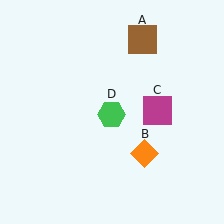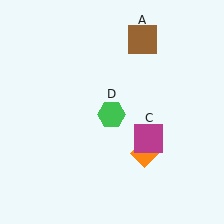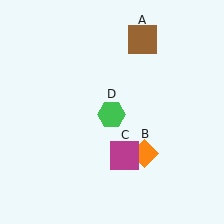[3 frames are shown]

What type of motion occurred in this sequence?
The magenta square (object C) rotated clockwise around the center of the scene.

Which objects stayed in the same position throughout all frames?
Brown square (object A) and orange diamond (object B) and green hexagon (object D) remained stationary.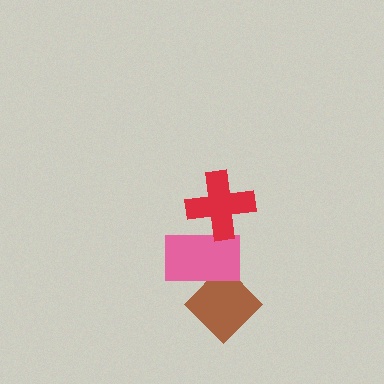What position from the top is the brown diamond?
The brown diamond is 3rd from the top.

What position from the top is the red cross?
The red cross is 1st from the top.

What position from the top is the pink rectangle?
The pink rectangle is 2nd from the top.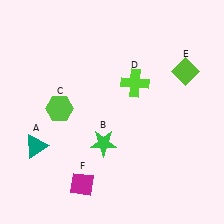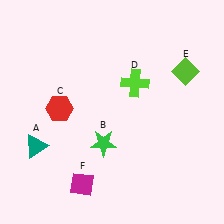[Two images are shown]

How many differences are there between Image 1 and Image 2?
There is 1 difference between the two images.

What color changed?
The hexagon (C) changed from lime in Image 1 to red in Image 2.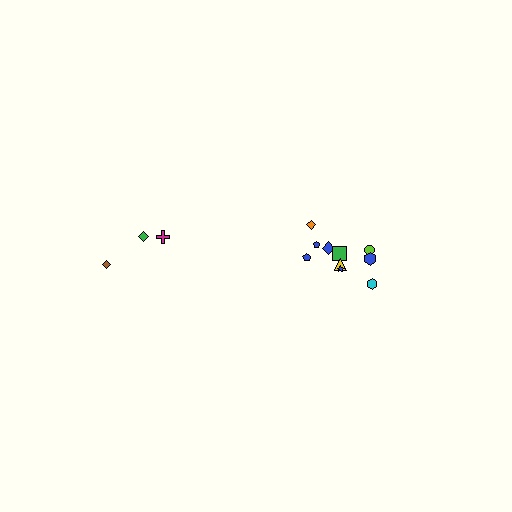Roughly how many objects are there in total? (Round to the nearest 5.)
Roughly 15 objects in total.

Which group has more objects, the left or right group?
The right group.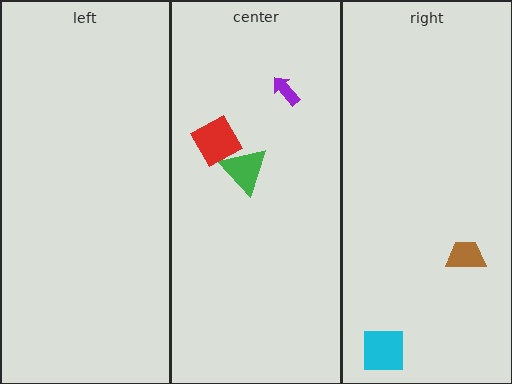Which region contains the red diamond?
The center region.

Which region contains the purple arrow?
The center region.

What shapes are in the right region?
The cyan square, the brown trapezoid.